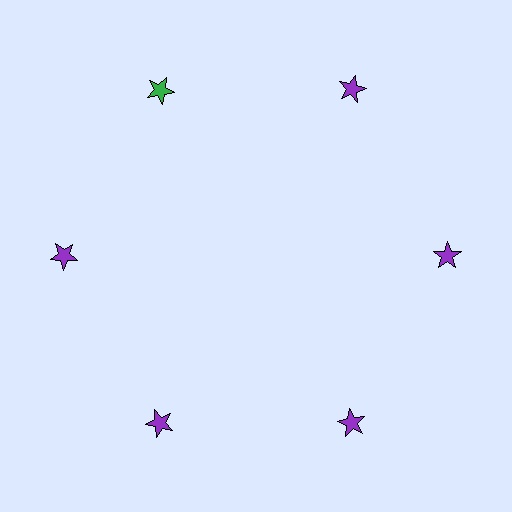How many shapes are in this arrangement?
There are 6 shapes arranged in a ring pattern.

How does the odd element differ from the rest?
It has a different color: green instead of purple.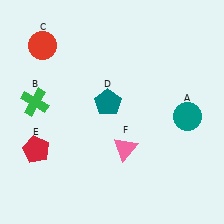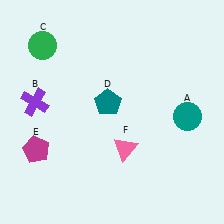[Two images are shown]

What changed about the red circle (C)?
In Image 1, C is red. In Image 2, it changed to green.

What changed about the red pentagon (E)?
In Image 1, E is red. In Image 2, it changed to magenta.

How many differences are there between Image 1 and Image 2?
There are 3 differences between the two images.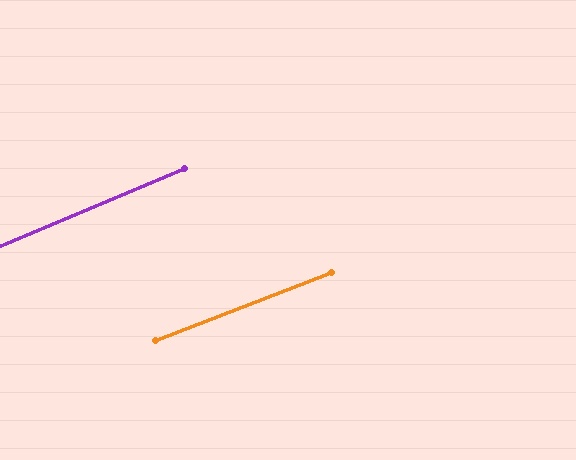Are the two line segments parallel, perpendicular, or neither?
Parallel — their directions differ by only 1.9°.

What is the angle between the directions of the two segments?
Approximately 2 degrees.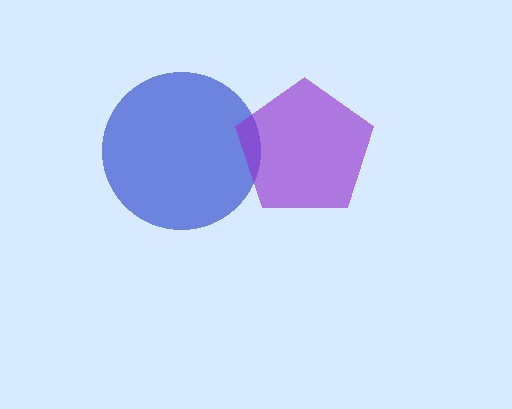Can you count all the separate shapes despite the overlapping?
Yes, there are 2 separate shapes.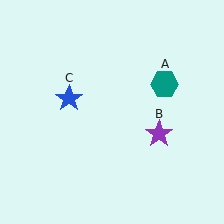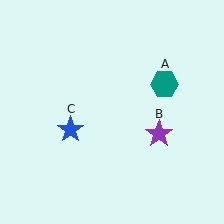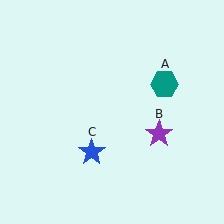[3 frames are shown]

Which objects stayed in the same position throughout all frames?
Teal hexagon (object A) and purple star (object B) remained stationary.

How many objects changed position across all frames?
1 object changed position: blue star (object C).